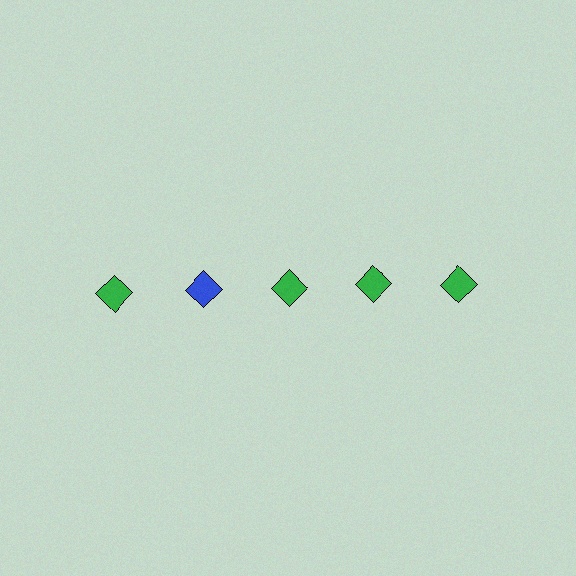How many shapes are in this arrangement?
There are 5 shapes arranged in a grid pattern.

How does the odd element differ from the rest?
It has a different color: blue instead of green.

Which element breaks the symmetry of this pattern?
The blue diamond in the top row, second from left column breaks the symmetry. All other shapes are green diamonds.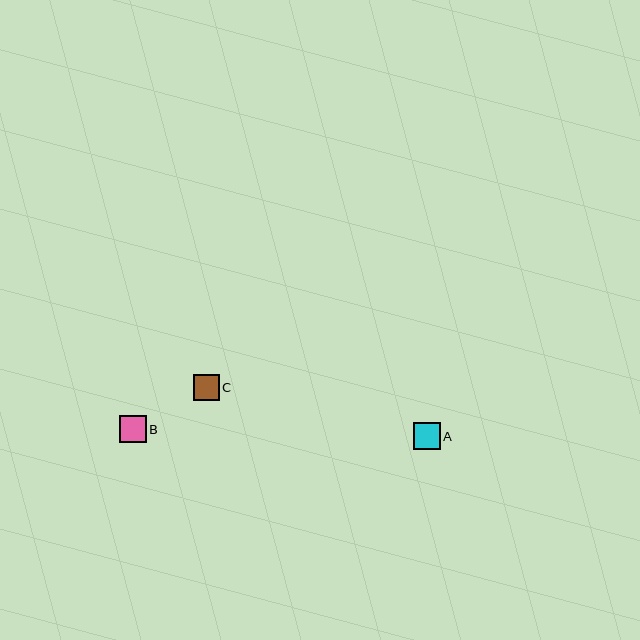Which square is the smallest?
Square C is the smallest with a size of approximately 26 pixels.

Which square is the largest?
Square A is the largest with a size of approximately 27 pixels.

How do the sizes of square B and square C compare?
Square B and square C are approximately the same size.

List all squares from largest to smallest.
From largest to smallest: A, B, C.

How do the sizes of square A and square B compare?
Square A and square B are approximately the same size.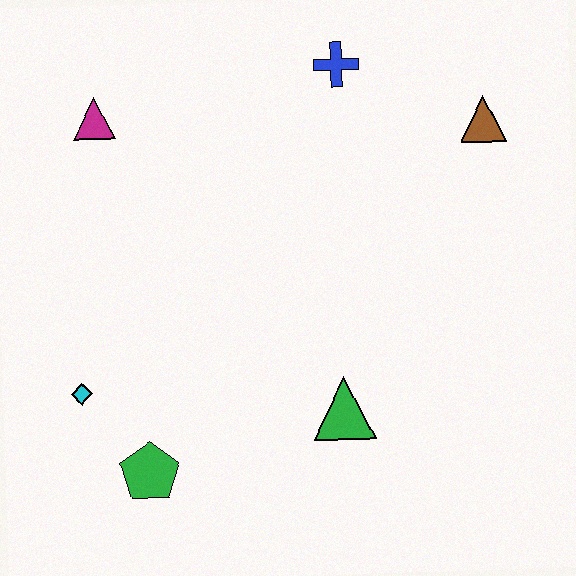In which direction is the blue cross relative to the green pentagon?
The blue cross is above the green pentagon.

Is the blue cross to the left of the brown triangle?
Yes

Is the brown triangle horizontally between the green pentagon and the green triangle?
No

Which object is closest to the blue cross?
The brown triangle is closest to the blue cross.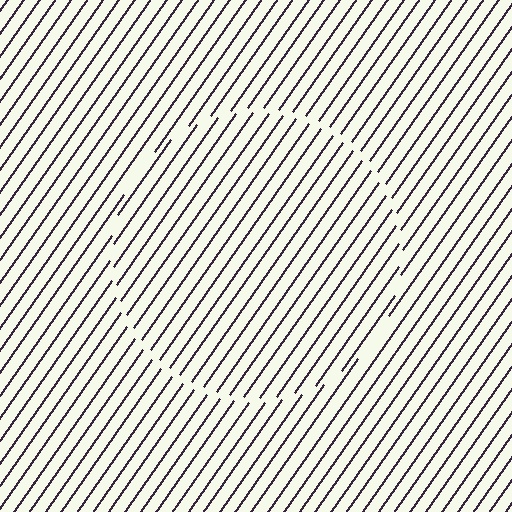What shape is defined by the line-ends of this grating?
An illusory circle. The interior of the shape contains the same grating, shifted by half a period — the contour is defined by the phase discontinuity where line-ends from the inner and outer gratings abut.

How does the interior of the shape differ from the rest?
The interior of the shape contains the same grating, shifted by half a period — the contour is defined by the phase discontinuity where line-ends from the inner and outer gratings abut.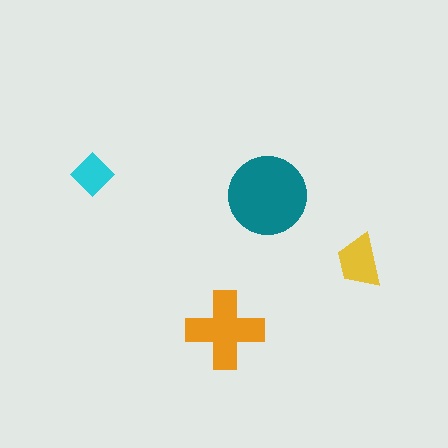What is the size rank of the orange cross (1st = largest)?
2nd.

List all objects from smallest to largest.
The cyan diamond, the yellow trapezoid, the orange cross, the teal circle.